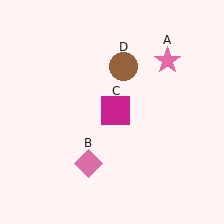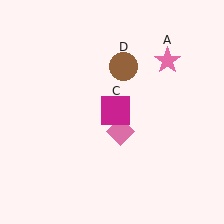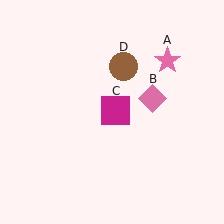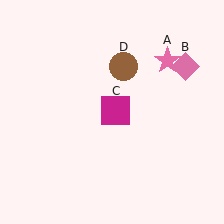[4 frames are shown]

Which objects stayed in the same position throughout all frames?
Pink star (object A) and magenta square (object C) and brown circle (object D) remained stationary.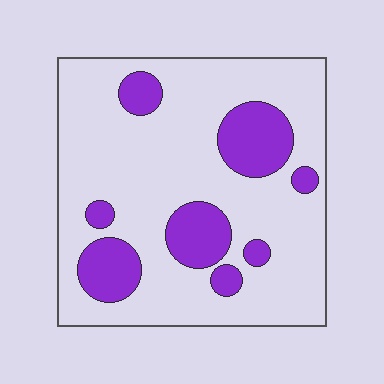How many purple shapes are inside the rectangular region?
8.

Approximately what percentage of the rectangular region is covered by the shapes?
Approximately 20%.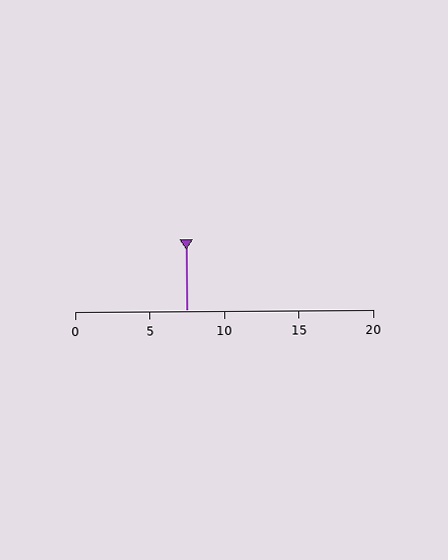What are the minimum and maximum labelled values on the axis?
The axis runs from 0 to 20.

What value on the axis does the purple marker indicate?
The marker indicates approximately 7.5.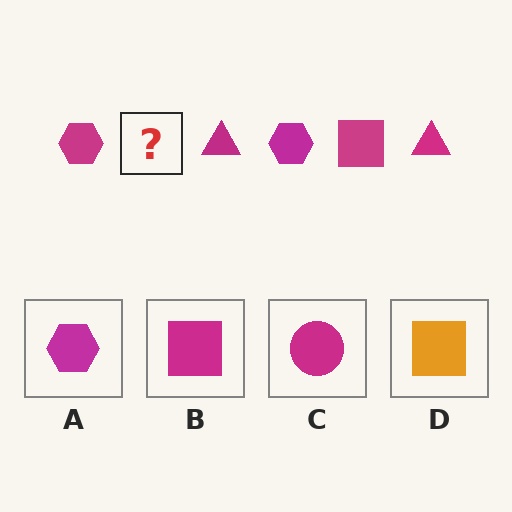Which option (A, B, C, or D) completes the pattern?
B.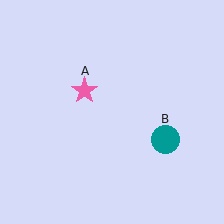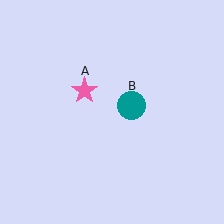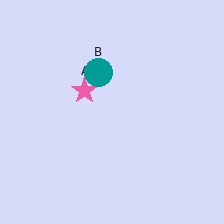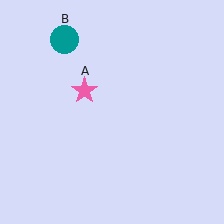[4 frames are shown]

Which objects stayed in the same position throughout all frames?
Pink star (object A) remained stationary.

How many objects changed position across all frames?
1 object changed position: teal circle (object B).